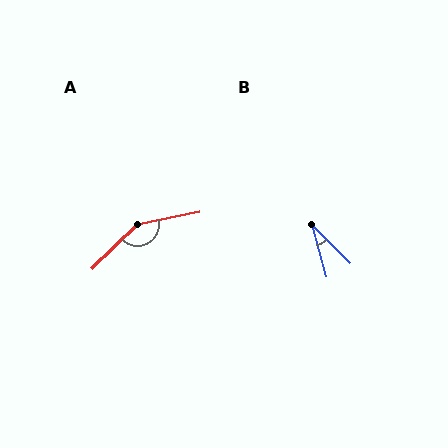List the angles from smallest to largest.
B (30°), A (147°).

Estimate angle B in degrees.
Approximately 30 degrees.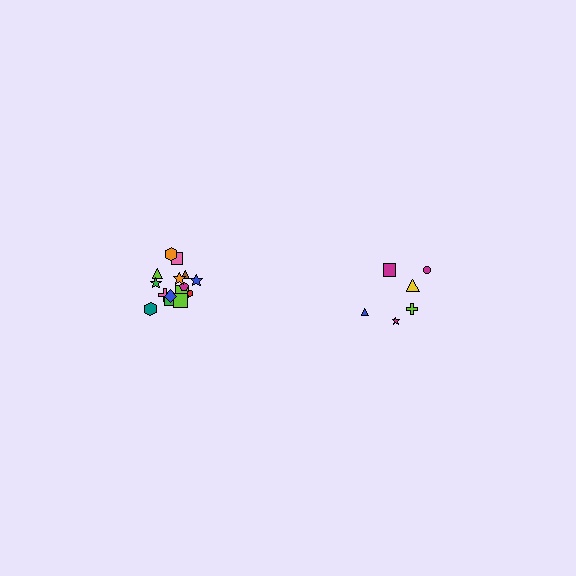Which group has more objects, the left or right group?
The left group.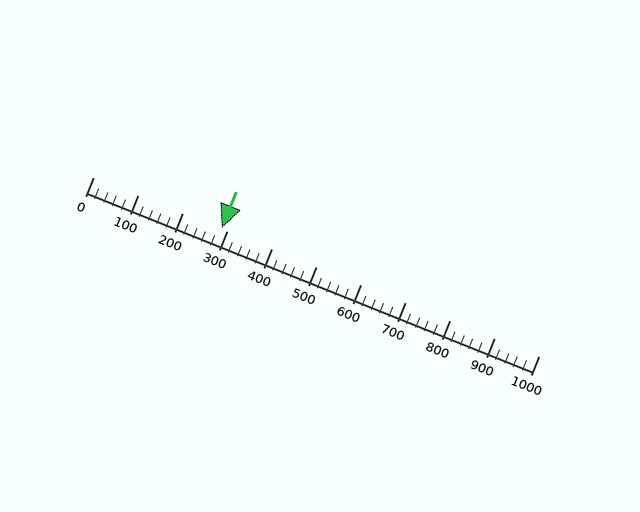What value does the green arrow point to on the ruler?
The green arrow points to approximately 288.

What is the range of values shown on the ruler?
The ruler shows values from 0 to 1000.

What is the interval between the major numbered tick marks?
The major tick marks are spaced 100 units apart.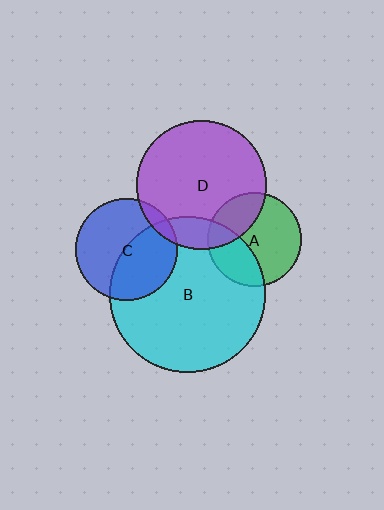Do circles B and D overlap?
Yes.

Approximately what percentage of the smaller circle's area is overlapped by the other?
Approximately 15%.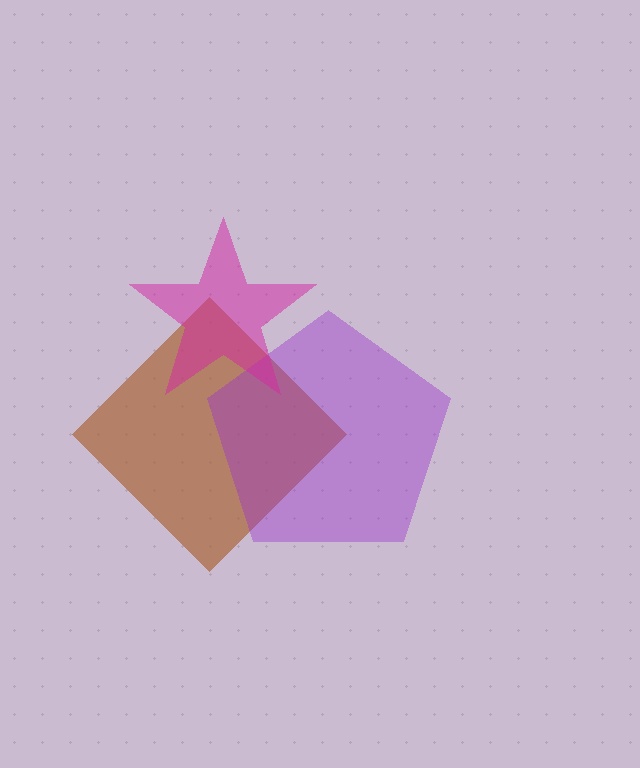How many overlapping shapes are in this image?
There are 3 overlapping shapes in the image.